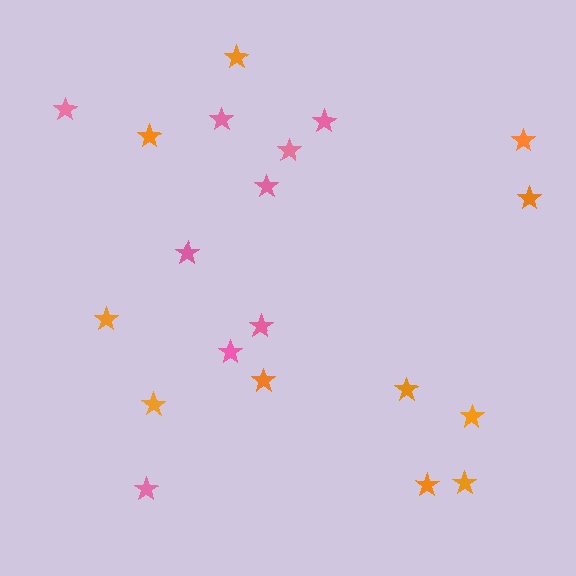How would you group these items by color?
There are 2 groups: one group of pink stars (9) and one group of orange stars (11).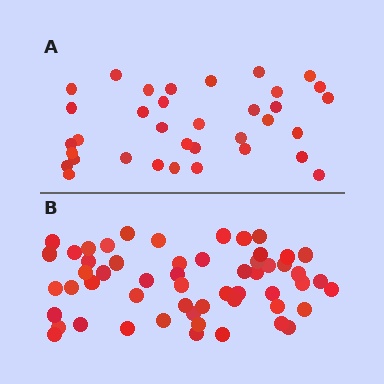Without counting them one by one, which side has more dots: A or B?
Region B (the bottom region) has more dots.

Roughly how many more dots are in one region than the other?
Region B has approximately 20 more dots than region A.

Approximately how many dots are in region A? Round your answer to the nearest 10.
About 40 dots. (The exact count is 35, which rounds to 40.)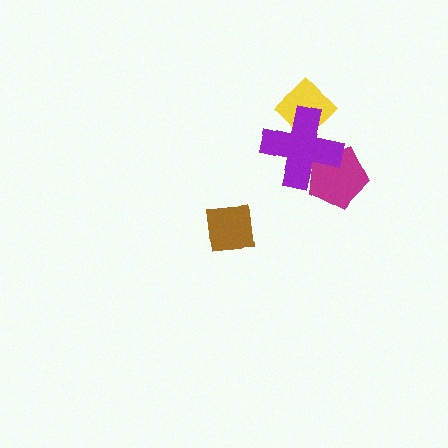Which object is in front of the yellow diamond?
The purple cross is in front of the yellow diamond.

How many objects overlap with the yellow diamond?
1 object overlaps with the yellow diamond.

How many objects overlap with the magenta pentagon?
1 object overlaps with the magenta pentagon.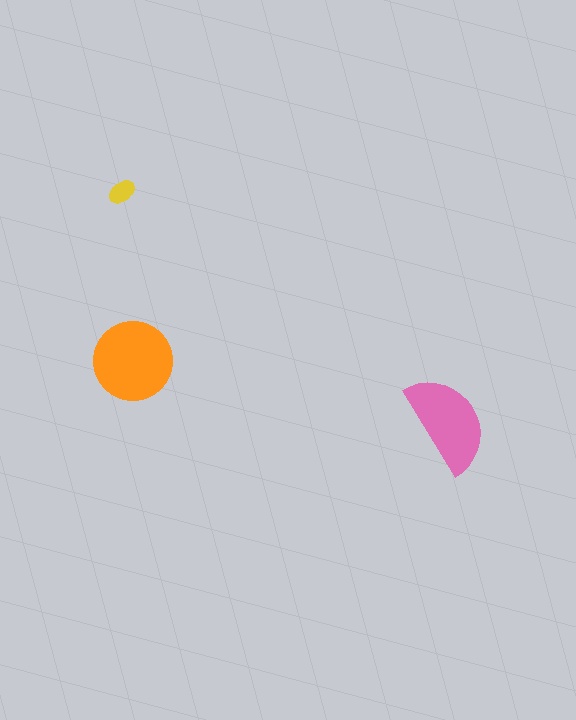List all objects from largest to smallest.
The orange circle, the pink semicircle, the yellow ellipse.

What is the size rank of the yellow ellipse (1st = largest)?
3rd.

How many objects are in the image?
There are 3 objects in the image.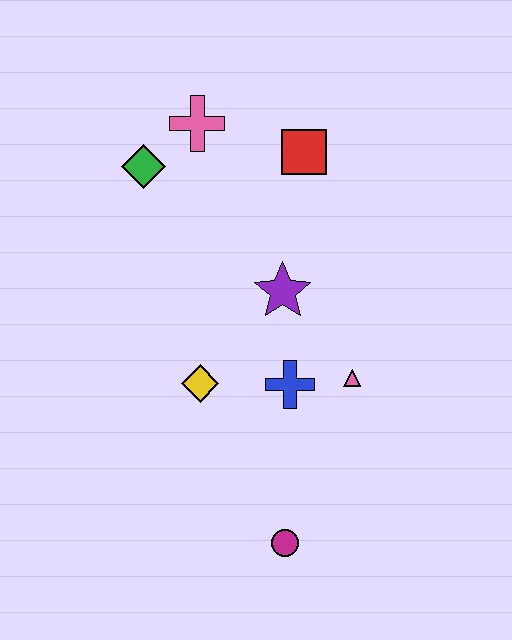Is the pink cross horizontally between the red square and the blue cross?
No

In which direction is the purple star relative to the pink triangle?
The purple star is above the pink triangle.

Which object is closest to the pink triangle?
The blue cross is closest to the pink triangle.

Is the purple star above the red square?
No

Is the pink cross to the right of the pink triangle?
No